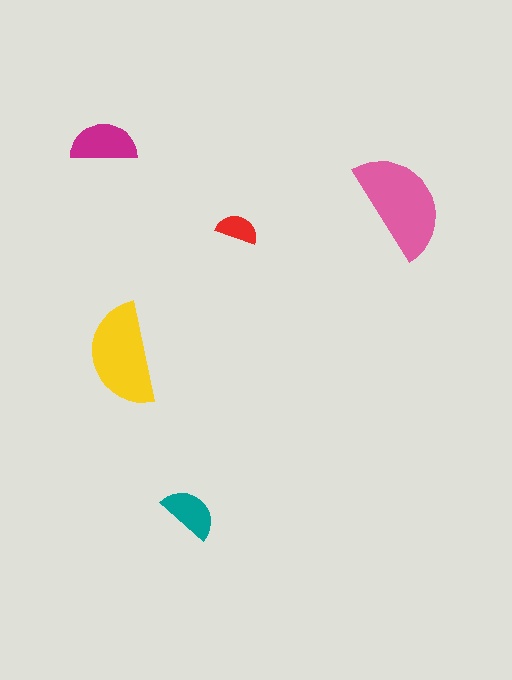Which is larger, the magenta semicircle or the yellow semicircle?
The yellow one.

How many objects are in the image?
There are 5 objects in the image.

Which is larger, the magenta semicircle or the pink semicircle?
The pink one.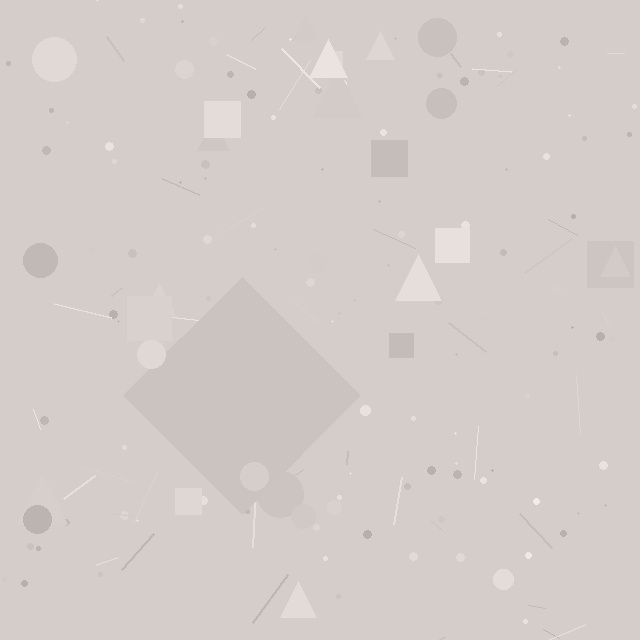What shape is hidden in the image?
A diamond is hidden in the image.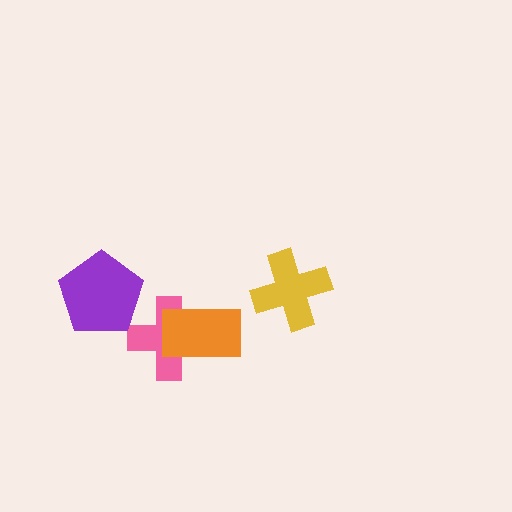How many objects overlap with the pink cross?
1 object overlaps with the pink cross.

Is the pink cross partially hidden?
Yes, it is partially covered by another shape.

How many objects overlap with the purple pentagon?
0 objects overlap with the purple pentagon.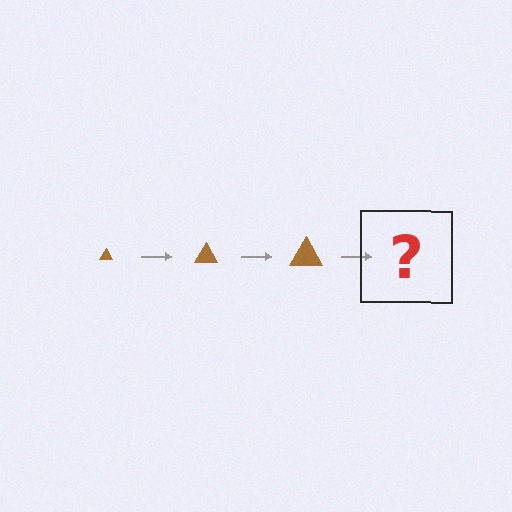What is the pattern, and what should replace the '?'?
The pattern is that the triangle gets progressively larger each step. The '?' should be a brown triangle, larger than the previous one.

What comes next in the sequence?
The next element should be a brown triangle, larger than the previous one.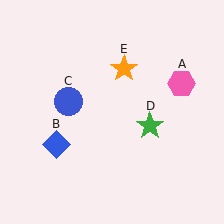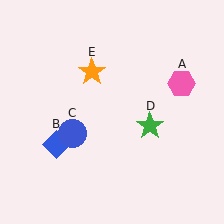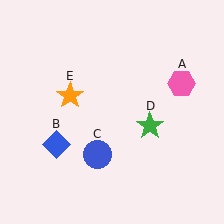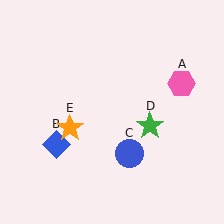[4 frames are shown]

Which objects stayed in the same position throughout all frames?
Pink hexagon (object A) and blue diamond (object B) and green star (object D) remained stationary.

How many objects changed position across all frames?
2 objects changed position: blue circle (object C), orange star (object E).